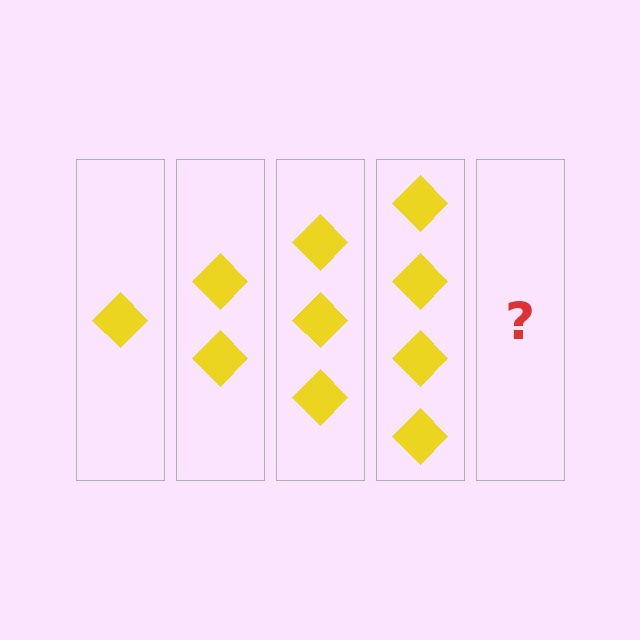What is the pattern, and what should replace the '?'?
The pattern is that each step adds one more diamond. The '?' should be 5 diamonds.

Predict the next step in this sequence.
The next step is 5 diamonds.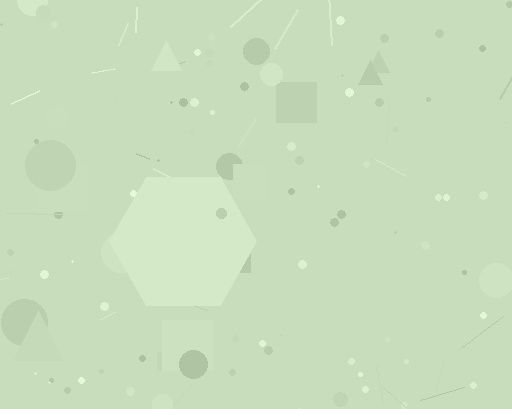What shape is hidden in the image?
A hexagon is hidden in the image.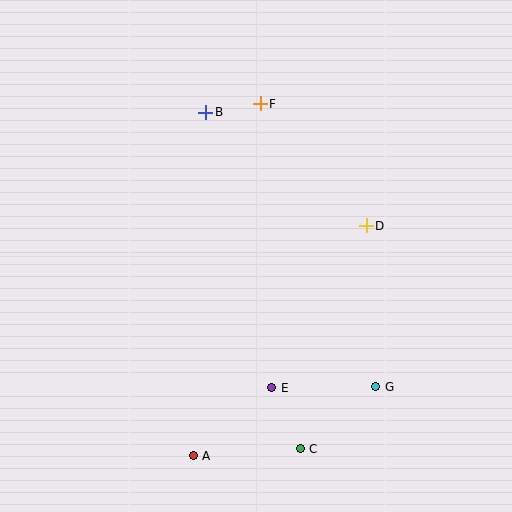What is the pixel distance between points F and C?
The distance between F and C is 347 pixels.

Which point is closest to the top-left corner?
Point B is closest to the top-left corner.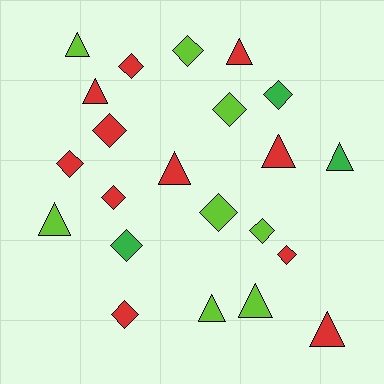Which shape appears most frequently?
Diamond, with 12 objects.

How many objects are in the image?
There are 22 objects.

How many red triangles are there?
There are 5 red triangles.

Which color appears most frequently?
Red, with 11 objects.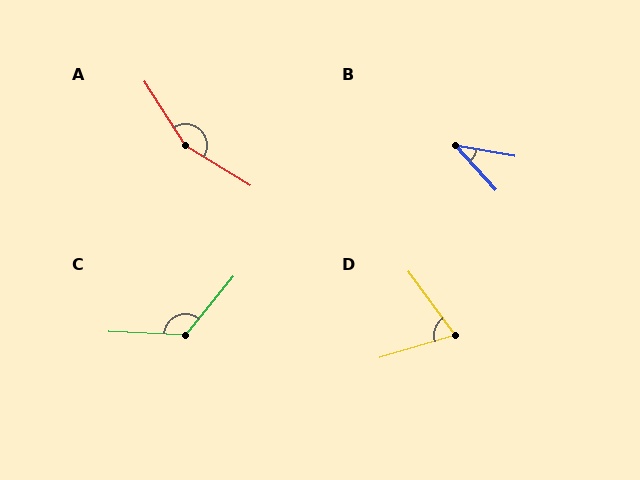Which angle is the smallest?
B, at approximately 38 degrees.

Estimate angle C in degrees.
Approximately 126 degrees.